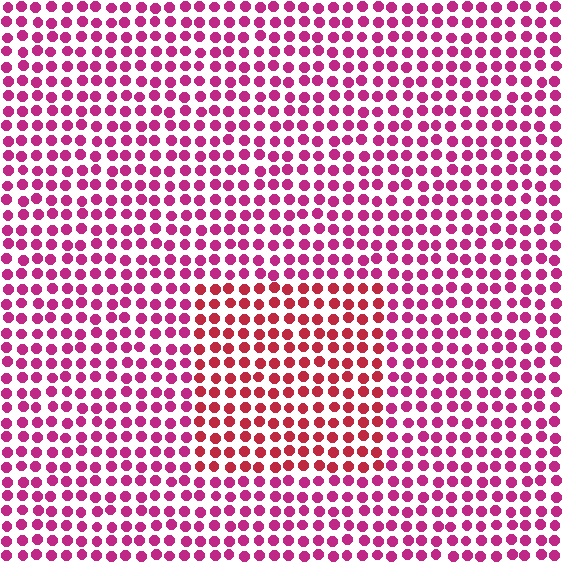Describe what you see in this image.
The image is filled with small magenta elements in a uniform arrangement. A rectangle-shaped region is visible where the elements are tinted to a slightly different hue, forming a subtle color boundary.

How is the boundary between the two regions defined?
The boundary is defined purely by a slight shift in hue (about 28 degrees). Spacing, size, and orientation are identical on both sides.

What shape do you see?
I see a rectangle.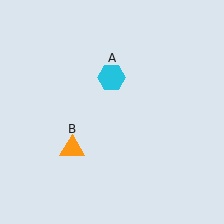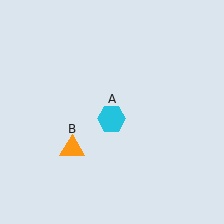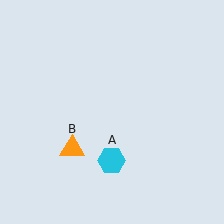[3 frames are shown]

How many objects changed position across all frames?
1 object changed position: cyan hexagon (object A).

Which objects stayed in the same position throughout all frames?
Orange triangle (object B) remained stationary.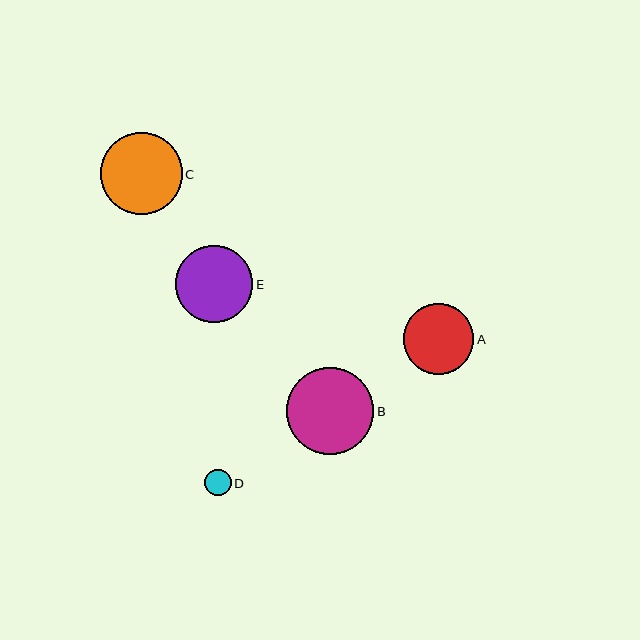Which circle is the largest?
Circle B is the largest with a size of approximately 88 pixels.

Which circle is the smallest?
Circle D is the smallest with a size of approximately 26 pixels.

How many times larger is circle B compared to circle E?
Circle B is approximately 1.1 times the size of circle E.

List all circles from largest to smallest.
From largest to smallest: B, C, E, A, D.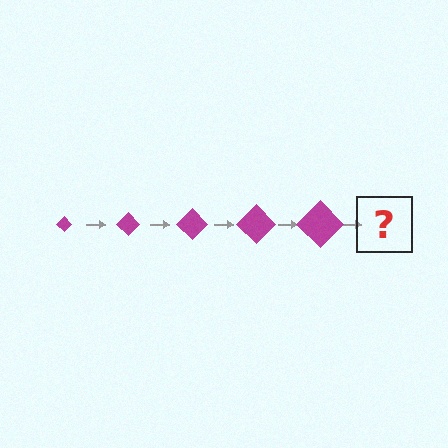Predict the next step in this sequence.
The next step is a magenta diamond, larger than the previous one.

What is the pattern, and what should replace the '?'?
The pattern is that the diamond gets progressively larger each step. The '?' should be a magenta diamond, larger than the previous one.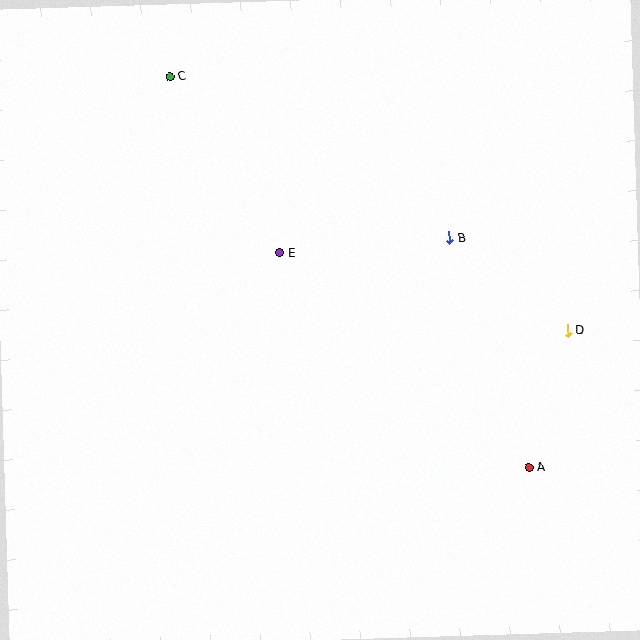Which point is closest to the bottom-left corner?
Point E is closest to the bottom-left corner.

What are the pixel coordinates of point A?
Point A is at (529, 468).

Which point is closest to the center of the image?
Point E at (280, 253) is closest to the center.